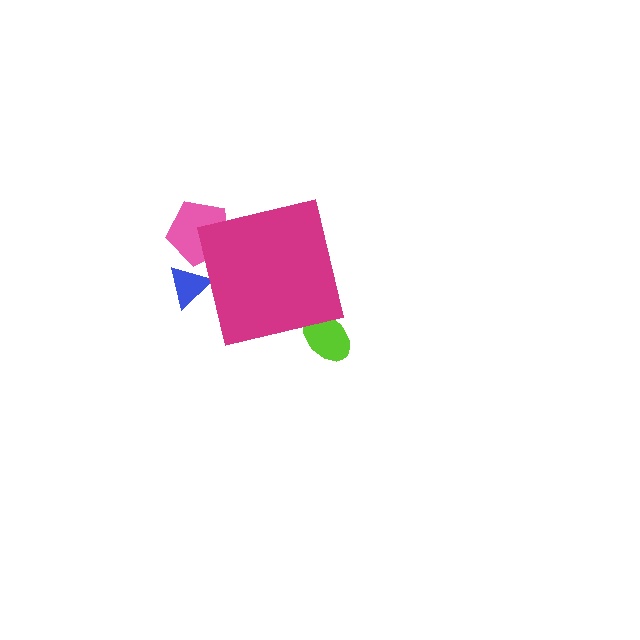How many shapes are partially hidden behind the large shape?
3 shapes are partially hidden.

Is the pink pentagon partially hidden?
Yes, the pink pentagon is partially hidden behind the magenta square.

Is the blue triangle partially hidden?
Yes, the blue triangle is partially hidden behind the magenta square.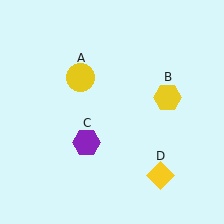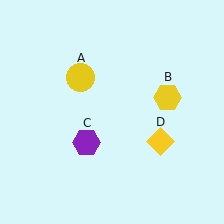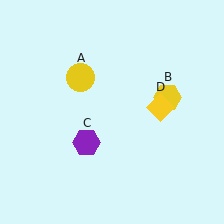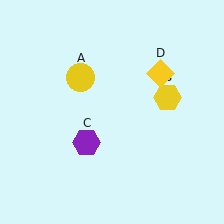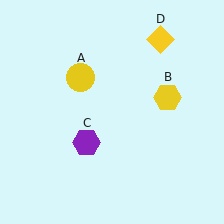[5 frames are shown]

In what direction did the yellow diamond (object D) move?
The yellow diamond (object D) moved up.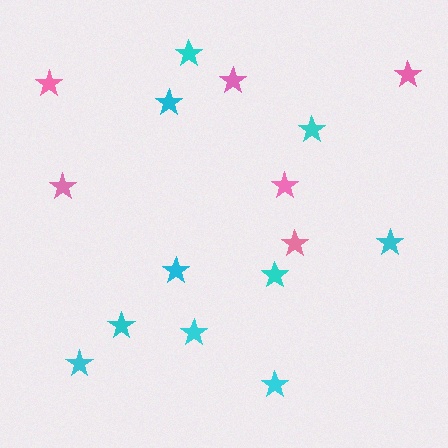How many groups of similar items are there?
There are 2 groups: one group of cyan stars (10) and one group of pink stars (6).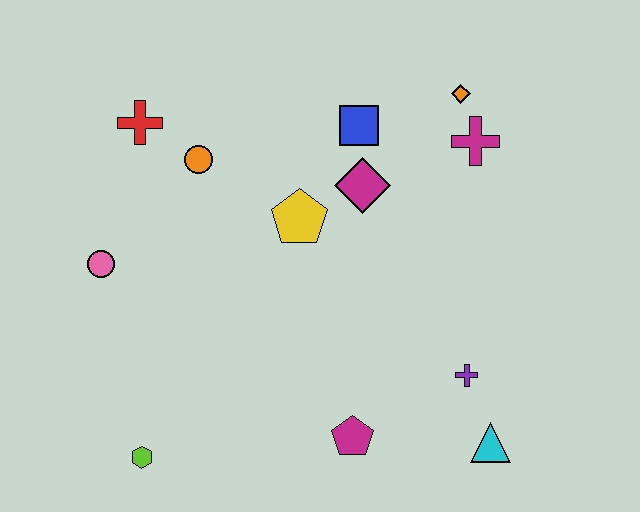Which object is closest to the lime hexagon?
The pink circle is closest to the lime hexagon.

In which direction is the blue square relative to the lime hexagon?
The blue square is above the lime hexagon.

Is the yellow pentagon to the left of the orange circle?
No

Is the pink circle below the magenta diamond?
Yes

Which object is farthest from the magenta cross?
The lime hexagon is farthest from the magenta cross.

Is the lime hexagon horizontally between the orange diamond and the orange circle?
No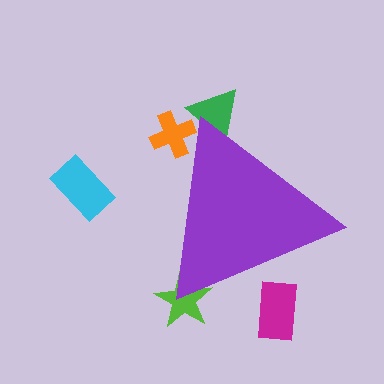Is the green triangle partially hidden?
Yes, the green triangle is partially hidden behind the purple triangle.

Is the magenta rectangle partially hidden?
Yes, the magenta rectangle is partially hidden behind the purple triangle.